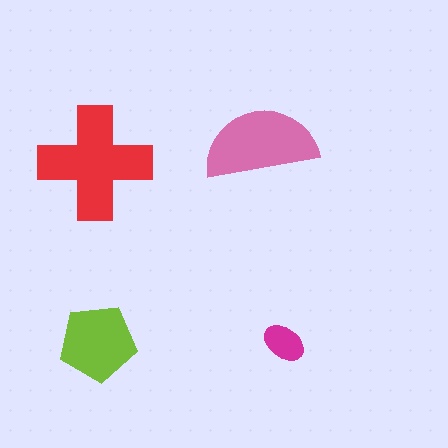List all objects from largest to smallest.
The red cross, the pink semicircle, the lime pentagon, the magenta ellipse.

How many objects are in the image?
There are 4 objects in the image.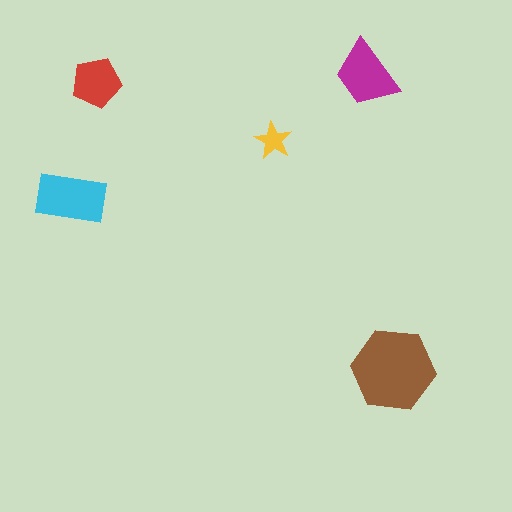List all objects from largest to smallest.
The brown hexagon, the cyan rectangle, the magenta trapezoid, the red pentagon, the yellow star.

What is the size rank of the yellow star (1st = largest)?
5th.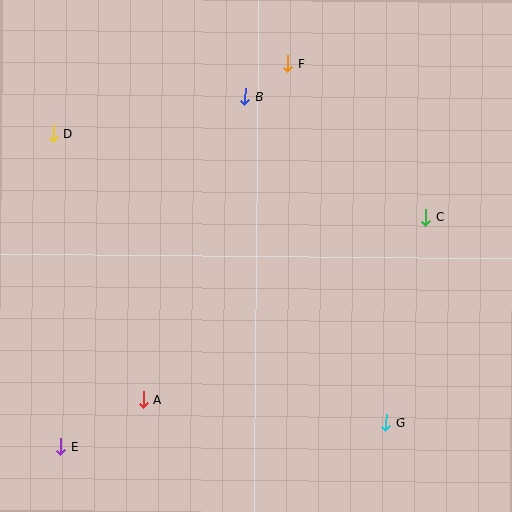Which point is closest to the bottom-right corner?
Point G is closest to the bottom-right corner.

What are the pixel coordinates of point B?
Point B is at (245, 97).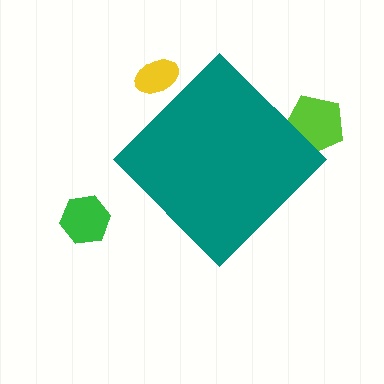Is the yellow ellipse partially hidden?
Yes, the yellow ellipse is partially hidden behind the teal diamond.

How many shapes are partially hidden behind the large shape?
2 shapes are partially hidden.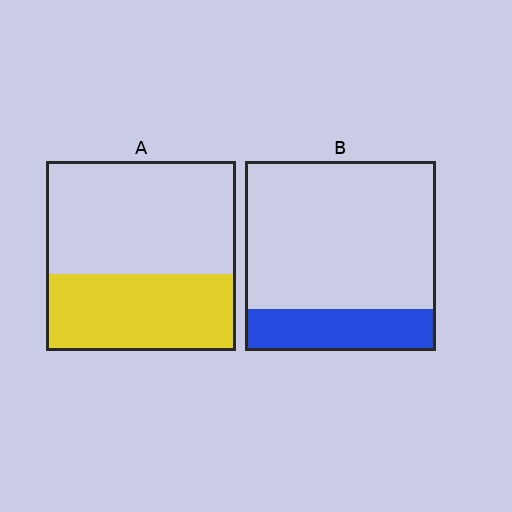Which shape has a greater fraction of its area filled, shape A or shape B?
Shape A.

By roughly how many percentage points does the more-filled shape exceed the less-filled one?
By roughly 20 percentage points (A over B).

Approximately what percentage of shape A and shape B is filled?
A is approximately 40% and B is approximately 20%.